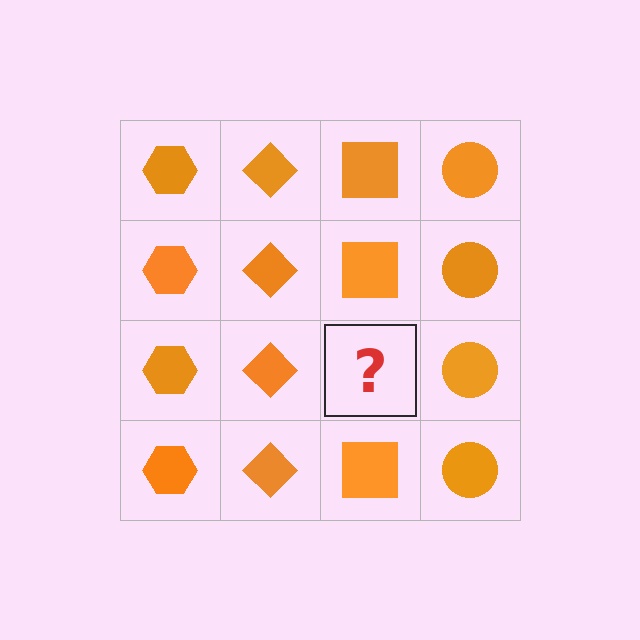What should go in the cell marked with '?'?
The missing cell should contain an orange square.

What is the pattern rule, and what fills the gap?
The rule is that each column has a consistent shape. The gap should be filled with an orange square.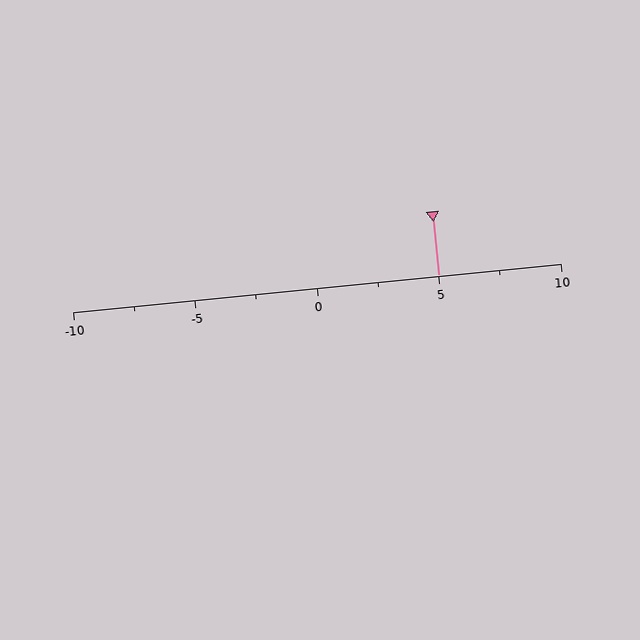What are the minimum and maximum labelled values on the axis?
The axis runs from -10 to 10.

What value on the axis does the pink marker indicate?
The marker indicates approximately 5.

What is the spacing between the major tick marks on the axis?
The major ticks are spaced 5 apart.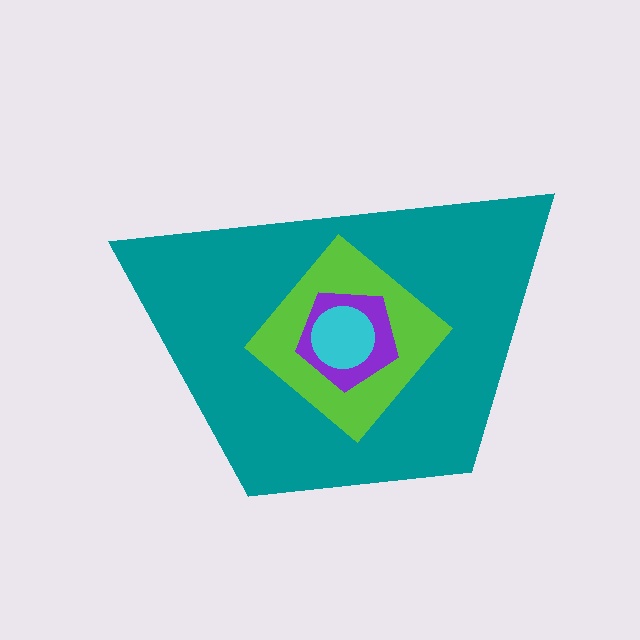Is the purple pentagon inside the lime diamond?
Yes.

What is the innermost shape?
The cyan circle.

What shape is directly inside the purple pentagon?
The cyan circle.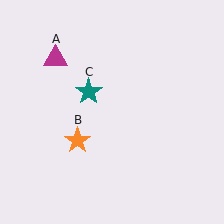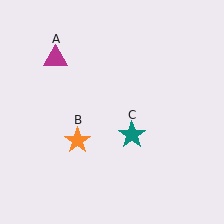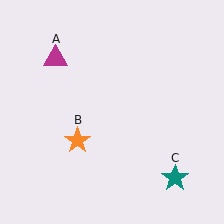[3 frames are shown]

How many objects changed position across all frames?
1 object changed position: teal star (object C).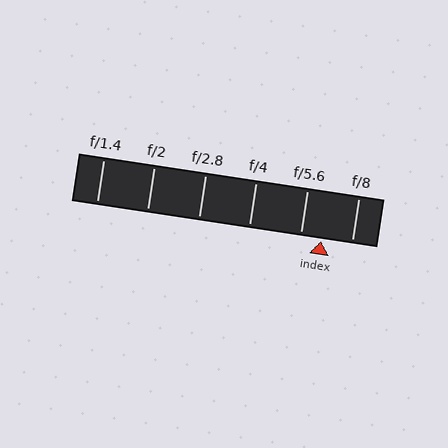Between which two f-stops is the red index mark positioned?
The index mark is between f/5.6 and f/8.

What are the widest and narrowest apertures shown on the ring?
The widest aperture shown is f/1.4 and the narrowest is f/8.